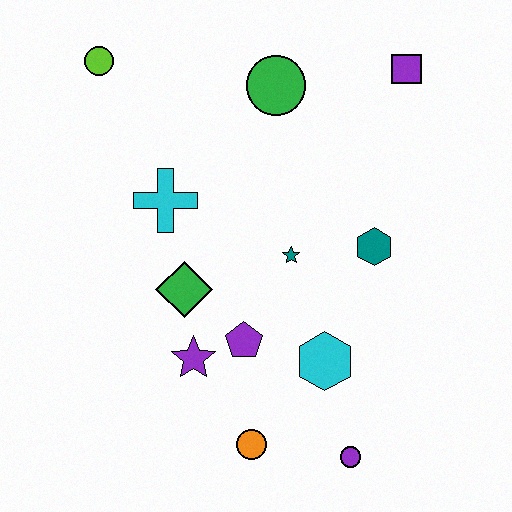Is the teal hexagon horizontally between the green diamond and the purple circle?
No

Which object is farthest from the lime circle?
The purple circle is farthest from the lime circle.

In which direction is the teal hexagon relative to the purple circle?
The teal hexagon is above the purple circle.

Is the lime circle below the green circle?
No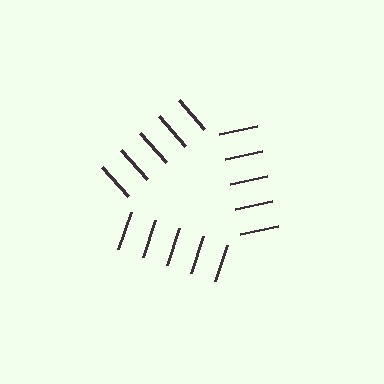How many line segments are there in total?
15 — 5 along each of the 3 edges.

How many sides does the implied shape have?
3 sides — the line-ends trace a triangle.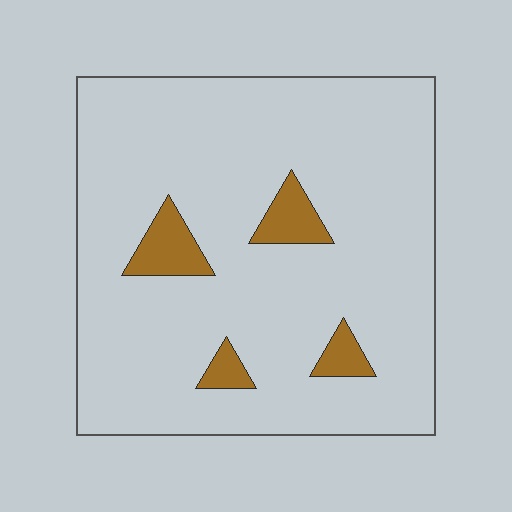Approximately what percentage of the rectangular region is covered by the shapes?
Approximately 10%.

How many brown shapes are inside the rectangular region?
4.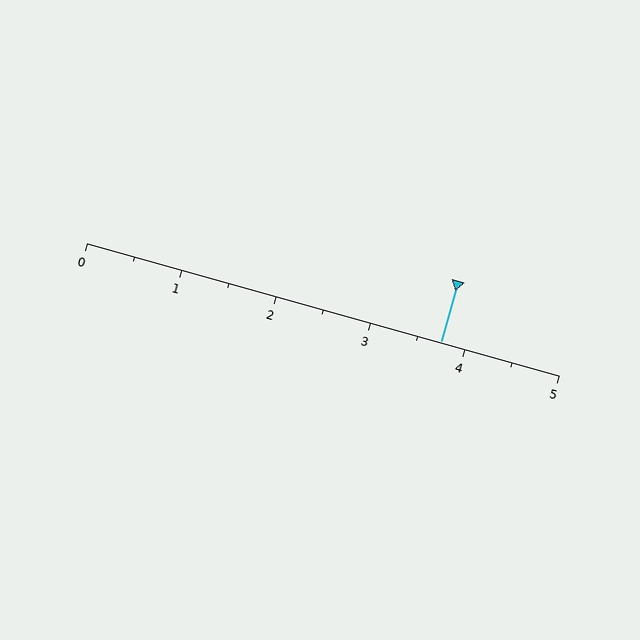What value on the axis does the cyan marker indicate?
The marker indicates approximately 3.8.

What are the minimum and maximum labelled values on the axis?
The axis runs from 0 to 5.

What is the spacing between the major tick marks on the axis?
The major ticks are spaced 1 apart.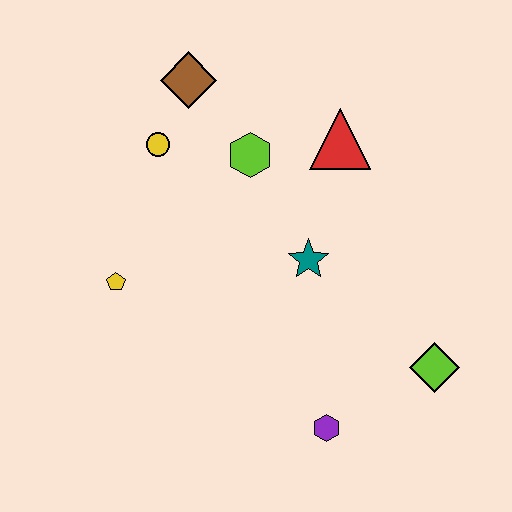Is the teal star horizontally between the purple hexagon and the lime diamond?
No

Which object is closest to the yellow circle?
The brown diamond is closest to the yellow circle.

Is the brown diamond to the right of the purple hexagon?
No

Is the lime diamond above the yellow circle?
No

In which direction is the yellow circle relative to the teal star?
The yellow circle is to the left of the teal star.